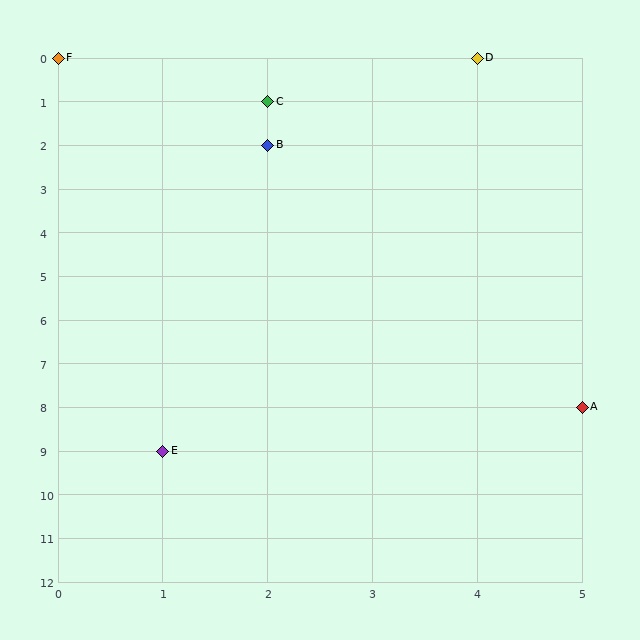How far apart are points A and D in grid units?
Points A and D are 1 column and 8 rows apart (about 8.1 grid units diagonally).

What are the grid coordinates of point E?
Point E is at grid coordinates (1, 9).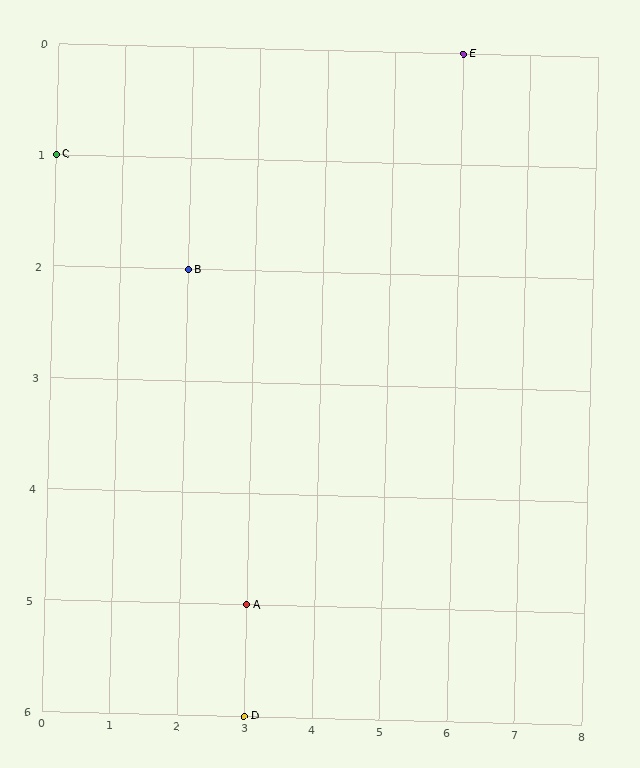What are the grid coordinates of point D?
Point D is at grid coordinates (3, 6).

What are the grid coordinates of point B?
Point B is at grid coordinates (2, 2).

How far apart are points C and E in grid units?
Points C and E are 6 columns and 1 row apart (about 6.1 grid units diagonally).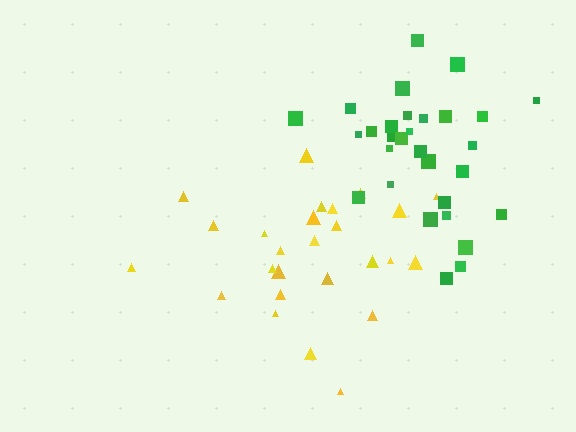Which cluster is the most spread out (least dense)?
Yellow.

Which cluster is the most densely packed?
Green.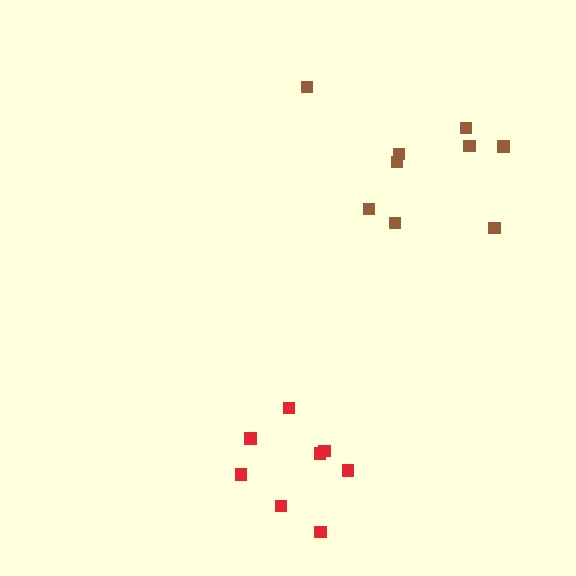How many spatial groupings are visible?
There are 2 spatial groupings.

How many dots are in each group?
Group 1: 8 dots, Group 2: 9 dots (17 total).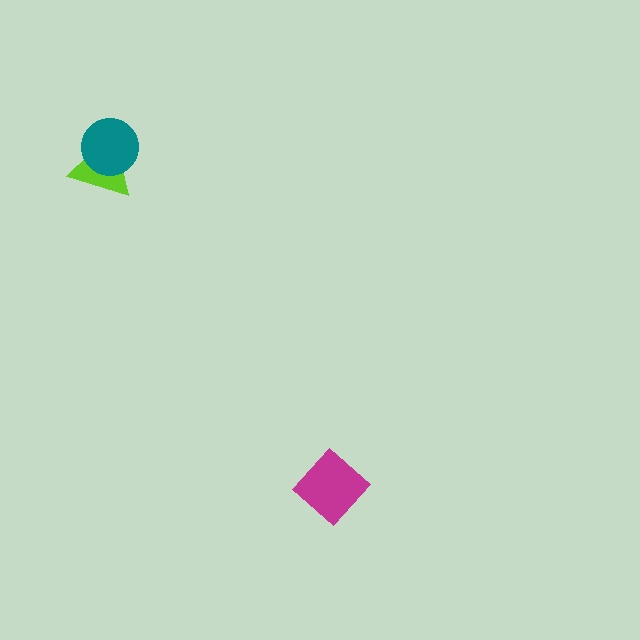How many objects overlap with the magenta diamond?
0 objects overlap with the magenta diamond.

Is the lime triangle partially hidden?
Yes, it is partially covered by another shape.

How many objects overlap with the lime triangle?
1 object overlaps with the lime triangle.